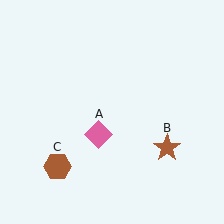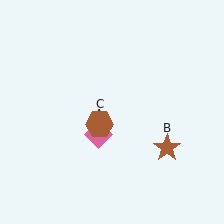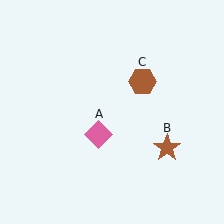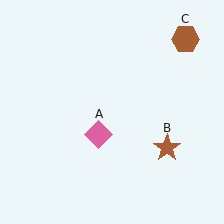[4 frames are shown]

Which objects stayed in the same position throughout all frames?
Pink diamond (object A) and brown star (object B) remained stationary.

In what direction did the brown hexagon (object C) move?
The brown hexagon (object C) moved up and to the right.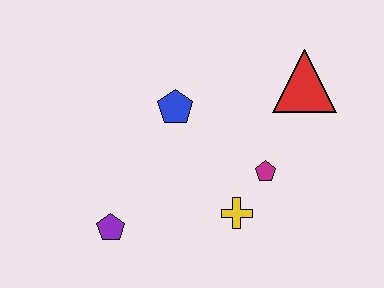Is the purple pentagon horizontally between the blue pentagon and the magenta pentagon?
No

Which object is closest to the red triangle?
The magenta pentagon is closest to the red triangle.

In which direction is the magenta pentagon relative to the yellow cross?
The magenta pentagon is above the yellow cross.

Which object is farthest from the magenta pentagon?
The purple pentagon is farthest from the magenta pentagon.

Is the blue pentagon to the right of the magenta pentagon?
No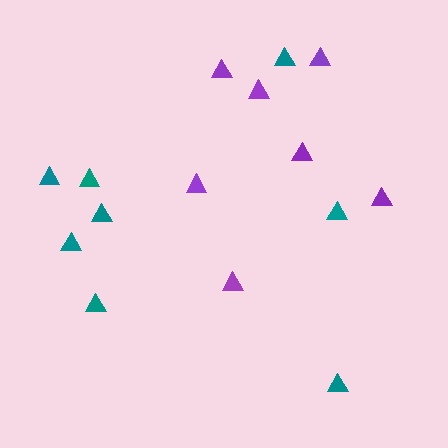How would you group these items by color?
There are 2 groups: one group of teal triangles (8) and one group of purple triangles (7).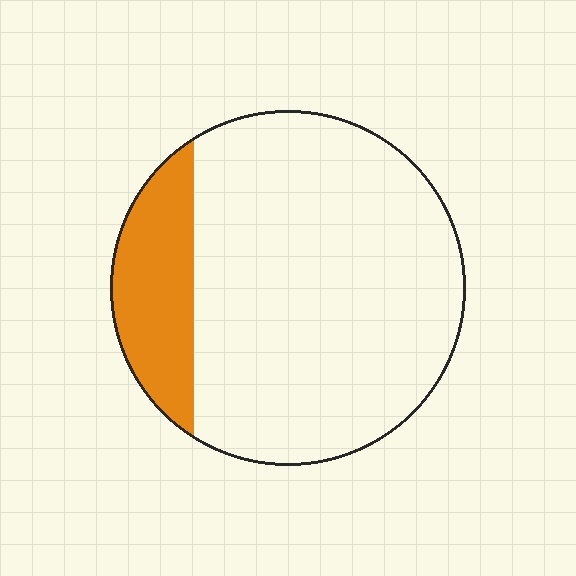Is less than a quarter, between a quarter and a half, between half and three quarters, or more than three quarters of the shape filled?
Less than a quarter.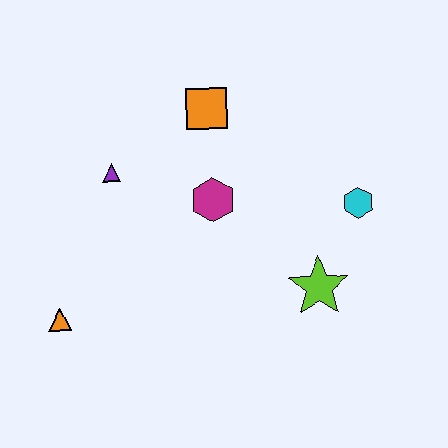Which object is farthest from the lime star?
The orange triangle is farthest from the lime star.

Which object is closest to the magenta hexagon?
The orange square is closest to the magenta hexagon.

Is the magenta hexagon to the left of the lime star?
Yes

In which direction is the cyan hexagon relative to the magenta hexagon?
The cyan hexagon is to the right of the magenta hexagon.